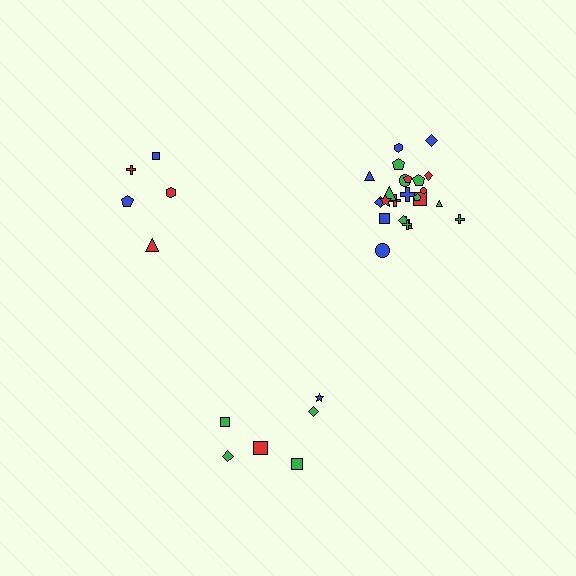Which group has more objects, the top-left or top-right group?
The top-right group.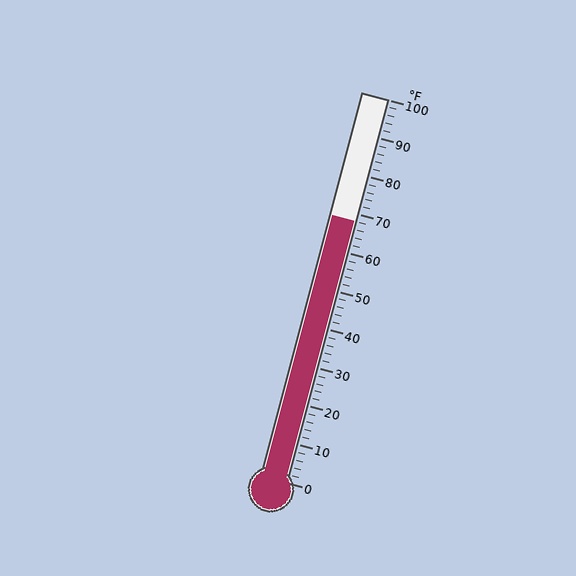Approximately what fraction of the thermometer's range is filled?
The thermometer is filled to approximately 70% of its range.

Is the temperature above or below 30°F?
The temperature is above 30°F.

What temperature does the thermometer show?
The thermometer shows approximately 68°F.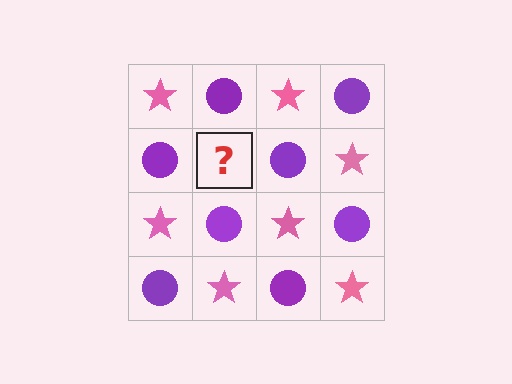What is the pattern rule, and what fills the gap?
The rule is that it alternates pink star and purple circle in a checkerboard pattern. The gap should be filled with a pink star.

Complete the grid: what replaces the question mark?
The question mark should be replaced with a pink star.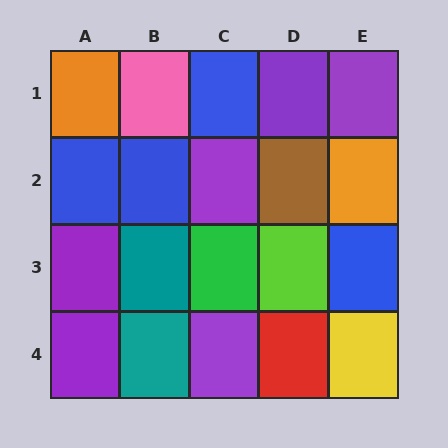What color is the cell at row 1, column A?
Orange.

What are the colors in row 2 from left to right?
Blue, blue, purple, brown, orange.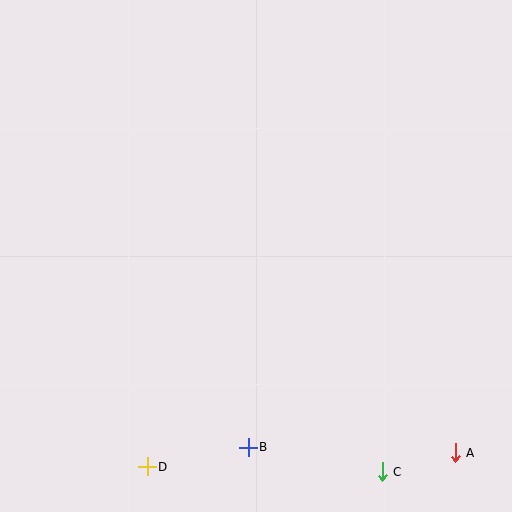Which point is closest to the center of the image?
Point B at (248, 447) is closest to the center.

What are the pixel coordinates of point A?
Point A is at (455, 453).